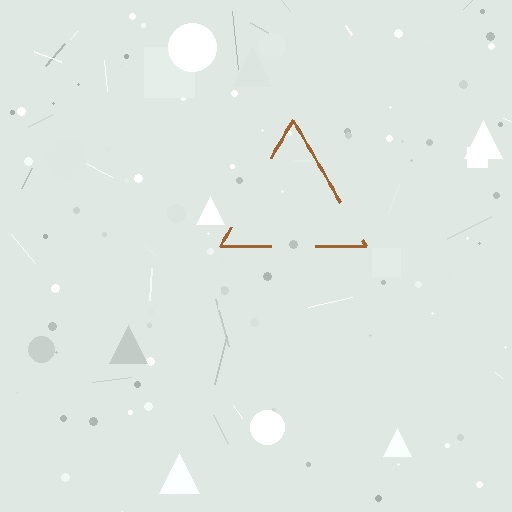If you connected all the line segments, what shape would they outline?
They would outline a triangle.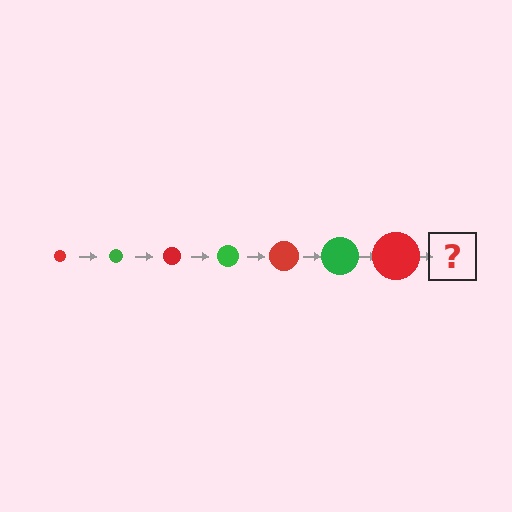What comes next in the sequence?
The next element should be a green circle, larger than the previous one.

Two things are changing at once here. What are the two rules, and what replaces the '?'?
The two rules are that the circle grows larger each step and the color cycles through red and green. The '?' should be a green circle, larger than the previous one.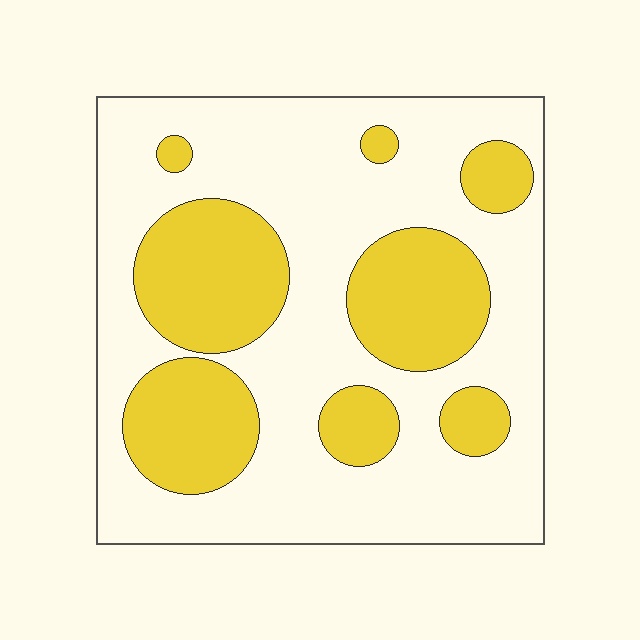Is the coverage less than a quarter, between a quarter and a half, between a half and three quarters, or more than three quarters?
Between a quarter and a half.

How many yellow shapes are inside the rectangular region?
8.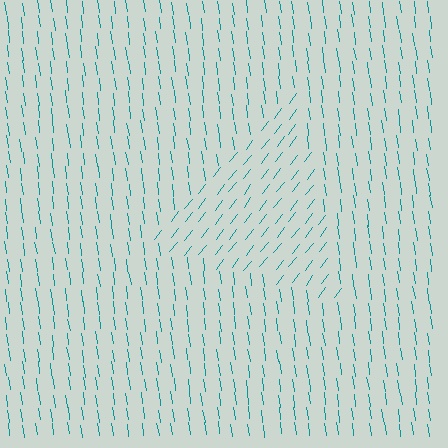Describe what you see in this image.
The image is filled with small teal line segments. A triangle region in the image has lines oriented differently from the surrounding lines, creating a visible texture boundary.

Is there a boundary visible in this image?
Yes, there is a texture boundary formed by a change in line orientation.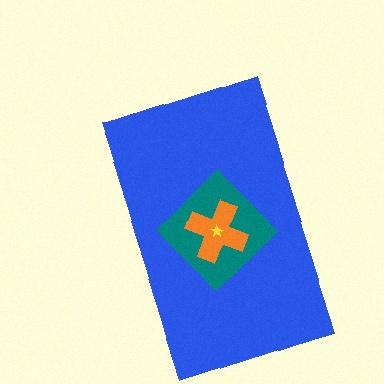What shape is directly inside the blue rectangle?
The teal diamond.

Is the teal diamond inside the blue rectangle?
Yes.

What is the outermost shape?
The blue rectangle.